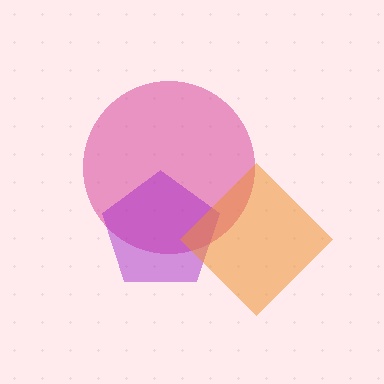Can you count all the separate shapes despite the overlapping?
Yes, there are 3 separate shapes.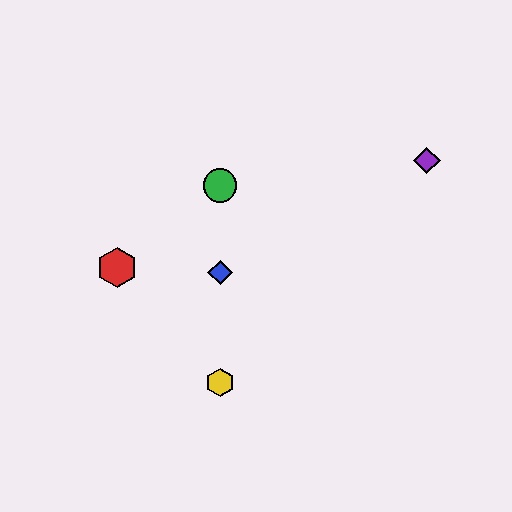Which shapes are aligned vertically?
The blue diamond, the green circle, the yellow hexagon are aligned vertically.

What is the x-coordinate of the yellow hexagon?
The yellow hexagon is at x≈220.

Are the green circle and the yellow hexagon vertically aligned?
Yes, both are at x≈220.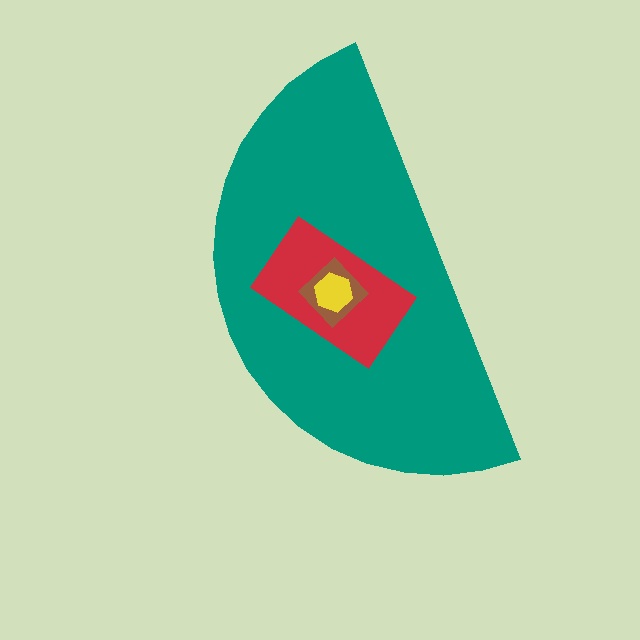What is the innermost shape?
The yellow hexagon.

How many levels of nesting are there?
4.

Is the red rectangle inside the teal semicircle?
Yes.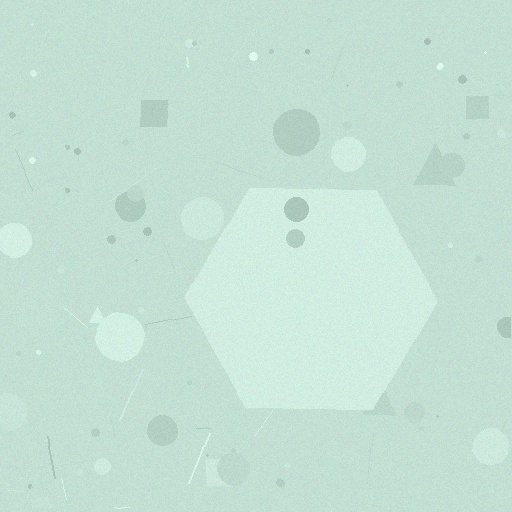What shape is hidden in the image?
A hexagon is hidden in the image.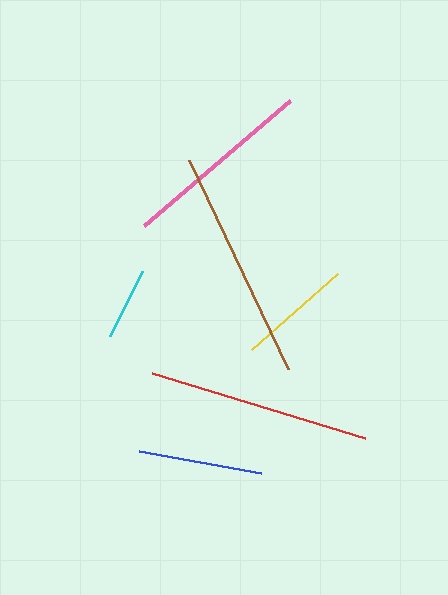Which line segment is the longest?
The brown line is the longest at approximately 232 pixels.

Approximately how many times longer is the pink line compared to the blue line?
The pink line is approximately 1.5 times the length of the blue line.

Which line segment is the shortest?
The cyan line is the shortest at approximately 72 pixels.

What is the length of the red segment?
The red segment is approximately 223 pixels long.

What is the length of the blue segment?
The blue segment is approximately 124 pixels long.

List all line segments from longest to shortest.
From longest to shortest: brown, red, pink, blue, yellow, cyan.